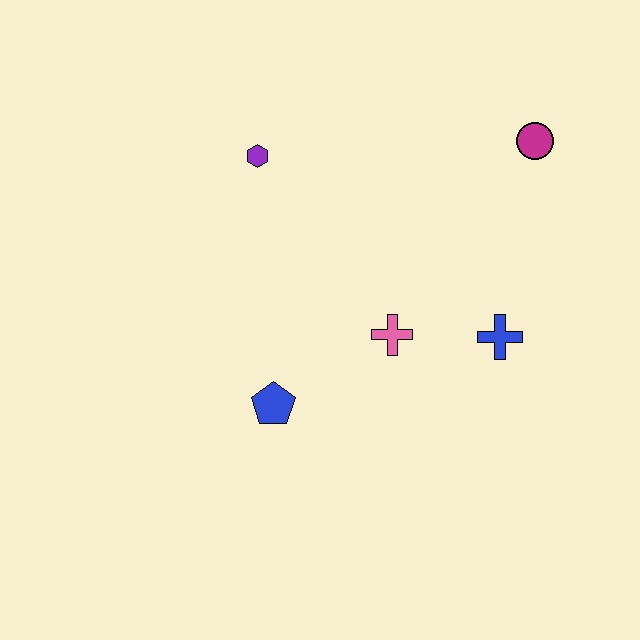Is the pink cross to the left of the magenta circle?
Yes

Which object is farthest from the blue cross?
The purple hexagon is farthest from the blue cross.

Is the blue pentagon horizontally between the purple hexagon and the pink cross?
Yes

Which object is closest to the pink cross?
The blue cross is closest to the pink cross.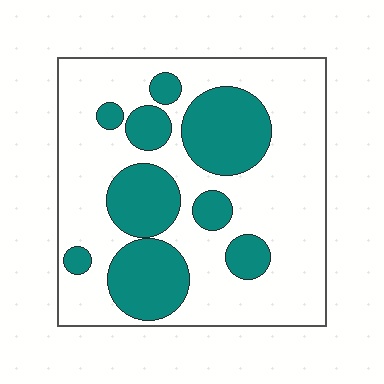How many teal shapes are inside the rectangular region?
9.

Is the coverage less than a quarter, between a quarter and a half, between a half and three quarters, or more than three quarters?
Between a quarter and a half.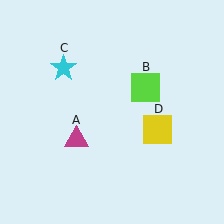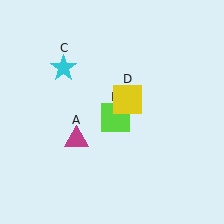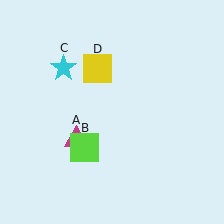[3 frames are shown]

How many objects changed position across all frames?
2 objects changed position: lime square (object B), yellow square (object D).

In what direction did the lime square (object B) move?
The lime square (object B) moved down and to the left.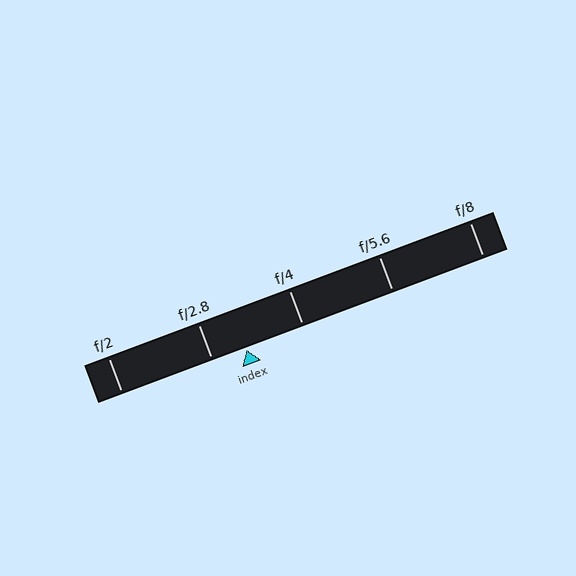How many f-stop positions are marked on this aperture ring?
There are 5 f-stop positions marked.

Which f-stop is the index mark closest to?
The index mark is closest to f/2.8.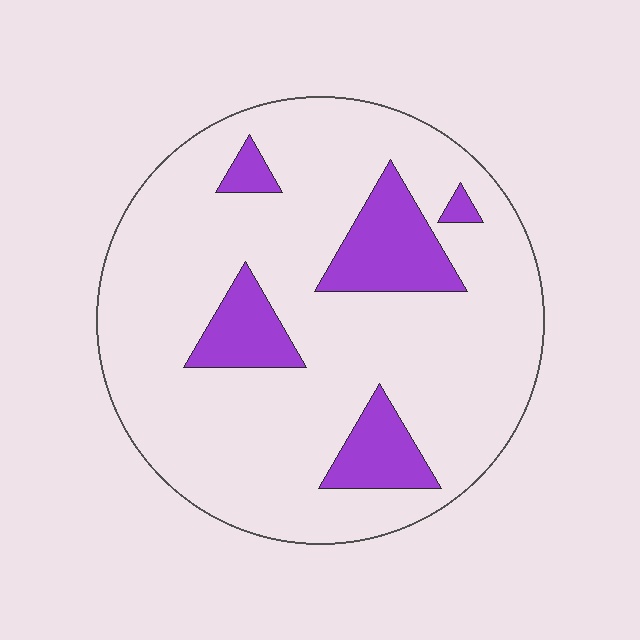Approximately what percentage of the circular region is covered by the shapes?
Approximately 15%.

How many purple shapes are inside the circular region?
5.